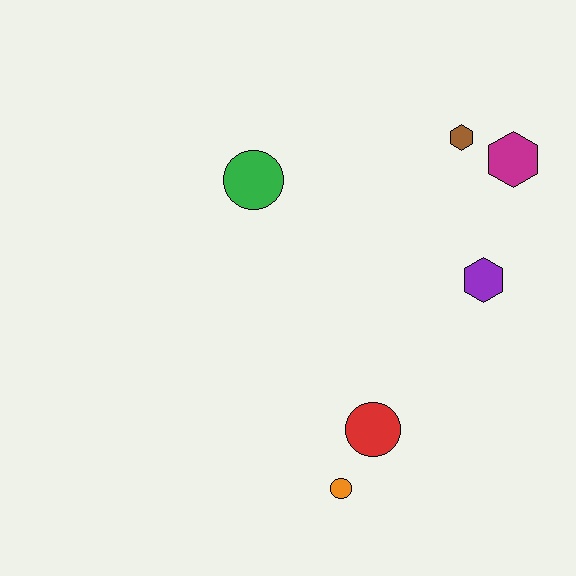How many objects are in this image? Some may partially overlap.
There are 6 objects.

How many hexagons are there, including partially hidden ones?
There are 3 hexagons.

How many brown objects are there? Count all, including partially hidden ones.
There is 1 brown object.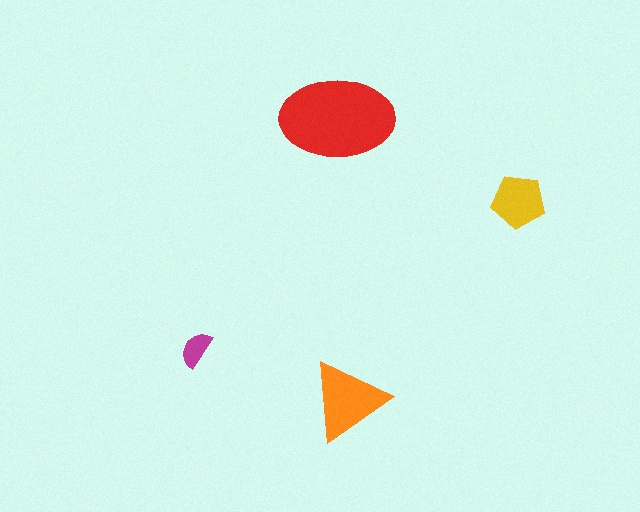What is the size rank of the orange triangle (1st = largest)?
2nd.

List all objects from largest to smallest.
The red ellipse, the orange triangle, the yellow pentagon, the magenta semicircle.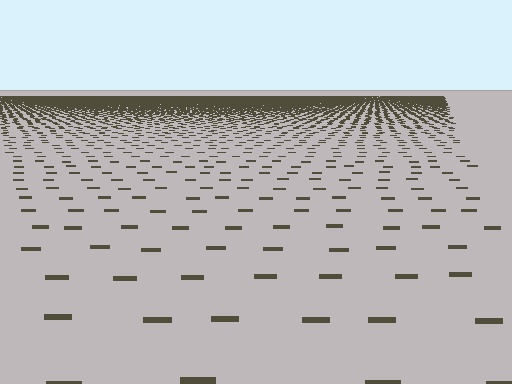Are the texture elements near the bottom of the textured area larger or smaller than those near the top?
Larger. Near the bottom, elements are closer to the viewer and appear at a bigger on-screen size.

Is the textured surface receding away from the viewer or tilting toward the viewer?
The surface is receding away from the viewer. Texture elements get smaller and denser toward the top.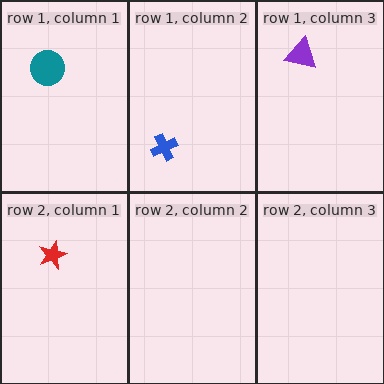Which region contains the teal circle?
The row 1, column 1 region.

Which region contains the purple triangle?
The row 1, column 3 region.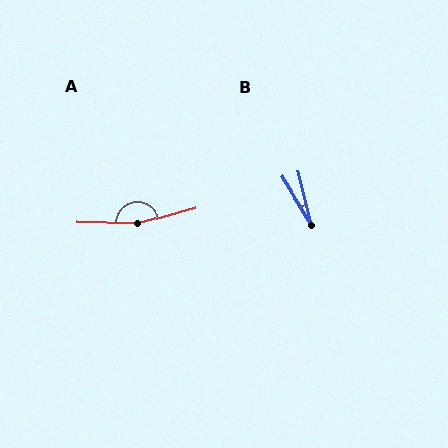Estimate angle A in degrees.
Approximately 163 degrees.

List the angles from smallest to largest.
B (18°), A (163°).